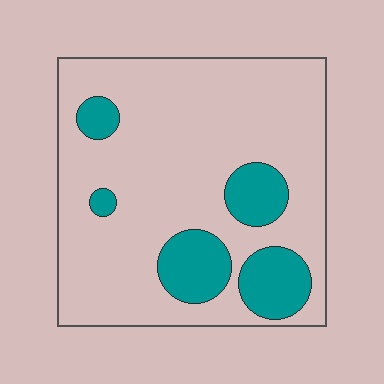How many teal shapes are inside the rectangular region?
5.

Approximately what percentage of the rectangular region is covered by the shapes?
Approximately 20%.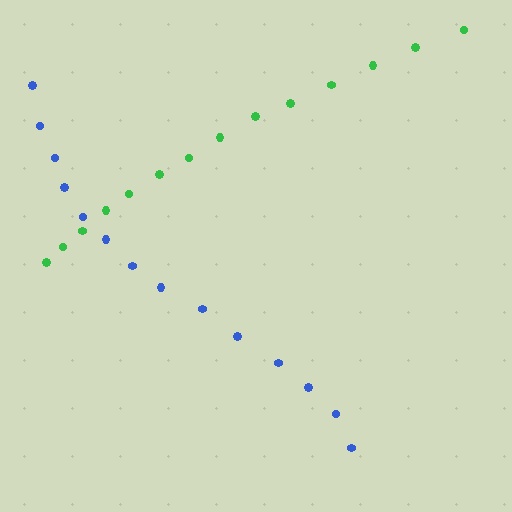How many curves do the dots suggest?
There are 2 distinct paths.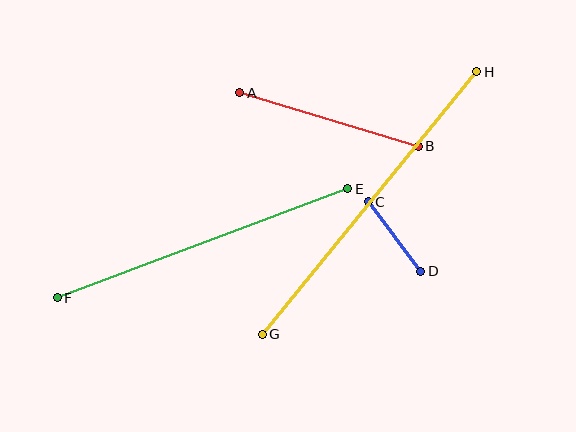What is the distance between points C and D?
The distance is approximately 87 pixels.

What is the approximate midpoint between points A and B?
The midpoint is at approximately (329, 120) pixels.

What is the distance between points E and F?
The distance is approximately 310 pixels.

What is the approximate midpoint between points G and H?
The midpoint is at approximately (370, 203) pixels.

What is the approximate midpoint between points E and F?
The midpoint is at approximately (203, 243) pixels.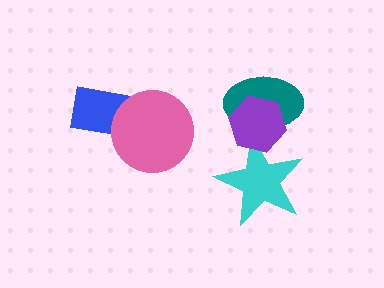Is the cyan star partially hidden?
Yes, it is partially covered by another shape.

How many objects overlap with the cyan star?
2 objects overlap with the cyan star.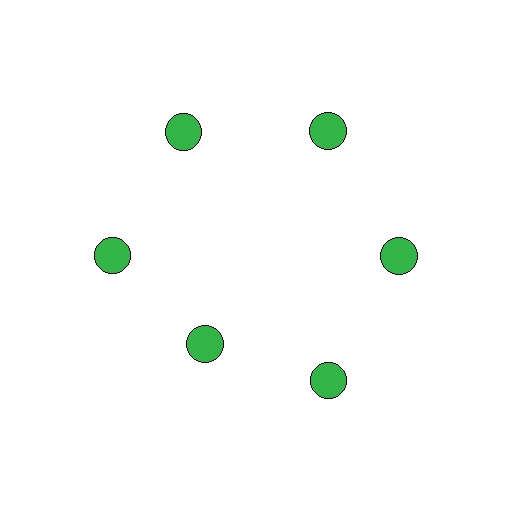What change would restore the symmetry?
The symmetry would be restored by moving it outward, back onto the ring so that all 6 circles sit at equal angles and equal distance from the center.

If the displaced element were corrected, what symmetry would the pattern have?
It would have 6-fold rotational symmetry — the pattern would map onto itself every 60 degrees.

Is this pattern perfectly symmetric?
No. The 6 green circles are arranged in a ring, but one element near the 7 o'clock position is pulled inward toward the center, breaking the 6-fold rotational symmetry.